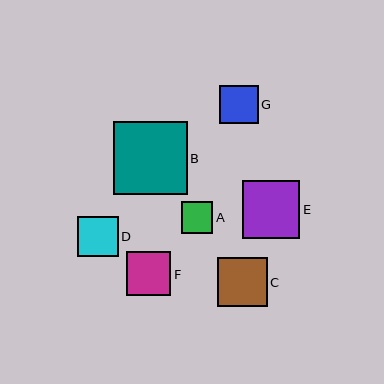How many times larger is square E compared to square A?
Square E is approximately 1.8 times the size of square A.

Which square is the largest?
Square B is the largest with a size of approximately 73 pixels.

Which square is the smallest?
Square A is the smallest with a size of approximately 31 pixels.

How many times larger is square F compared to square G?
Square F is approximately 1.2 times the size of square G.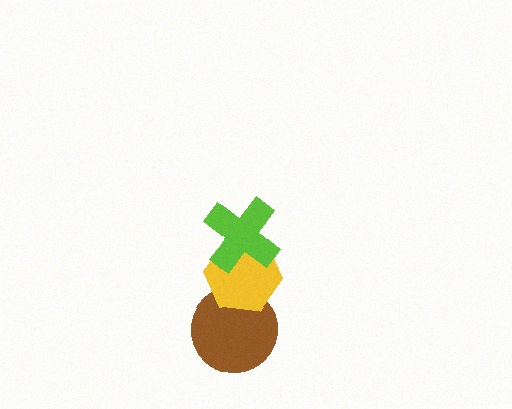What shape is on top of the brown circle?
The yellow hexagon is on top of the brown circle.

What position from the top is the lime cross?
The lime cross is 1st from the top.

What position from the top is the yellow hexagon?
The yellow hexagon is 2nd from the top.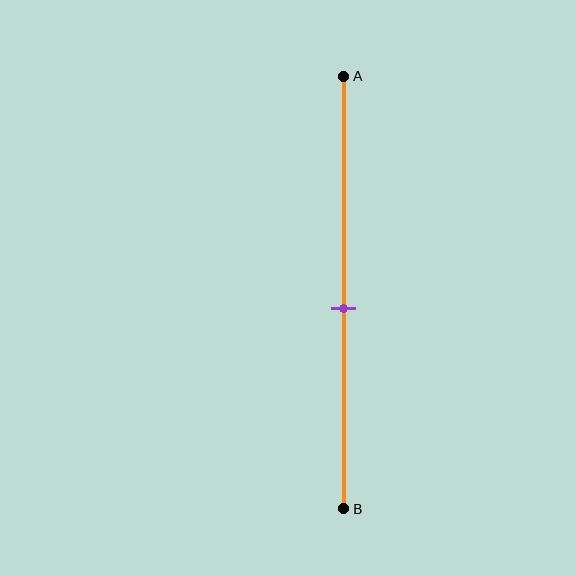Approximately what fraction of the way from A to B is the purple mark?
The purple mark is approximately 55% of the way from A to B.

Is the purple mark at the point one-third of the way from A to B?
No, the mark is at about 55% from A, not at the 33% one-third point.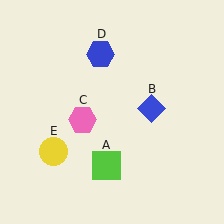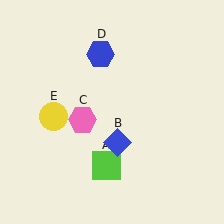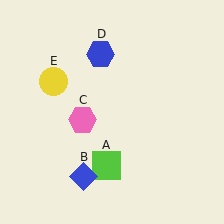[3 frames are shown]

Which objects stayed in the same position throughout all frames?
Lime square (object A) and pink hexagon (object C) and blue hexagon (object D) remained stationary.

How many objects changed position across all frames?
2 objects changed position: blue diamond (object B), yellow circle (object E).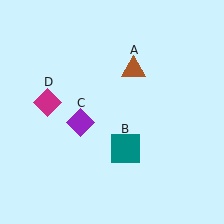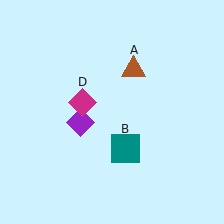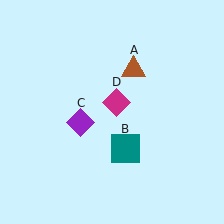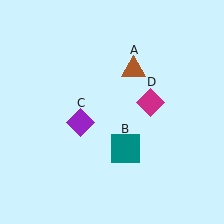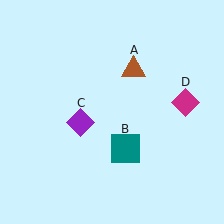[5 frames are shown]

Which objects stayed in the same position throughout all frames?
Brown triangle (object A) and teal square (object B) and purple diamond (object C) remained stationary.